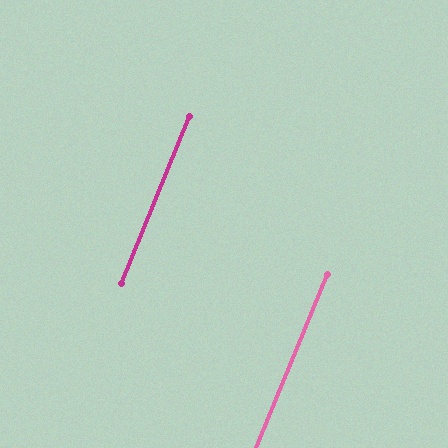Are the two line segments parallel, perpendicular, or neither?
Parallel — their directions differ by only 0.3°.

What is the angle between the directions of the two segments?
Approximately 0 degrees.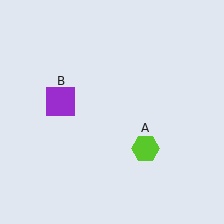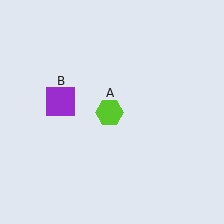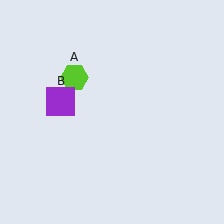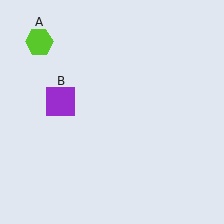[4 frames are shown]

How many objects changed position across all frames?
1 object changed position: lime hexagon (object A).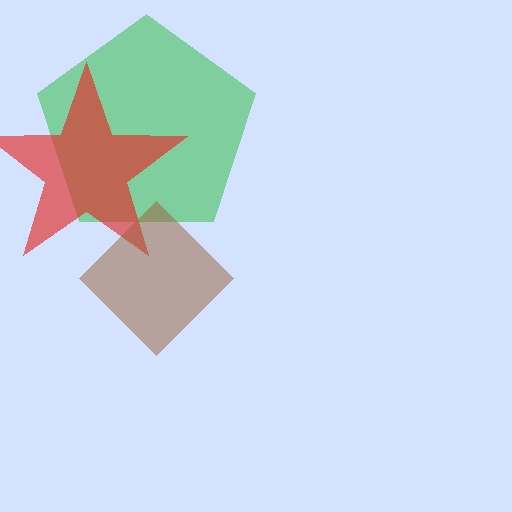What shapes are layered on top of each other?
The layered shapes are: a green pentagon, a red star, a brown diamond.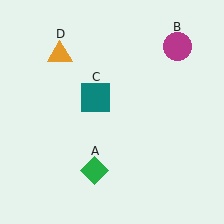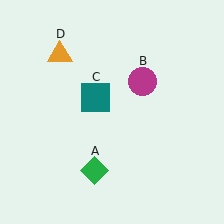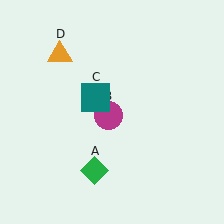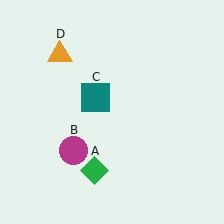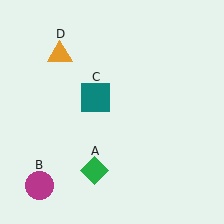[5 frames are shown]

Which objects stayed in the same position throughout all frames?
Green diamond (object A) and teal square (object C) and orange triangle (object D) remained stationary.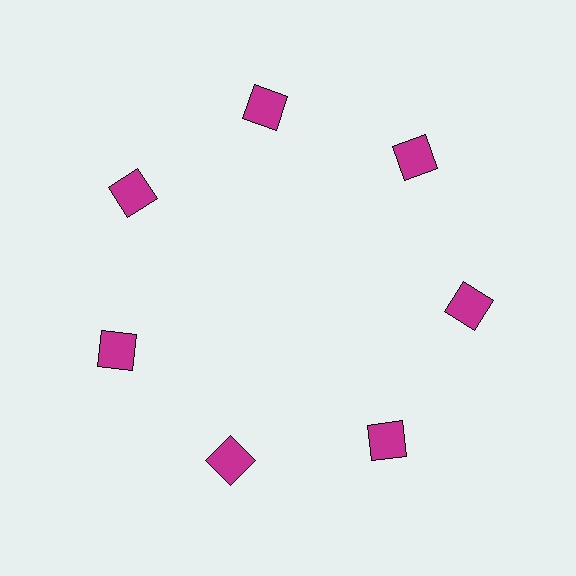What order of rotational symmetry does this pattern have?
This pattern has 7-fold rotational symmetry.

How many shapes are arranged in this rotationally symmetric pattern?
There are 7 shapes, arranged in 7 groups of 1.